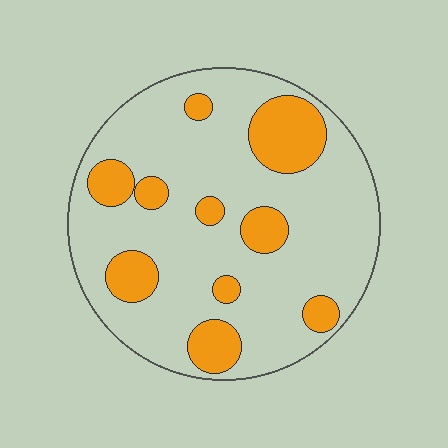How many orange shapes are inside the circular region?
10.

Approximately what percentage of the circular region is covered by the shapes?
Approximately 20%.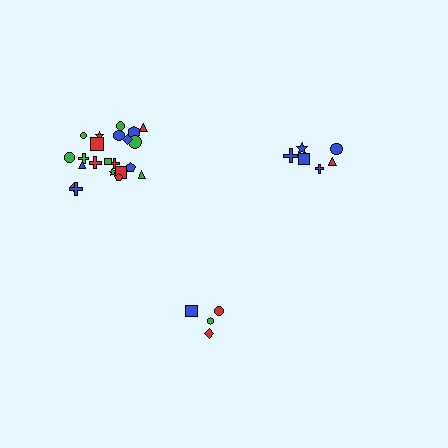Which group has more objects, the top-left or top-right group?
The top-left group.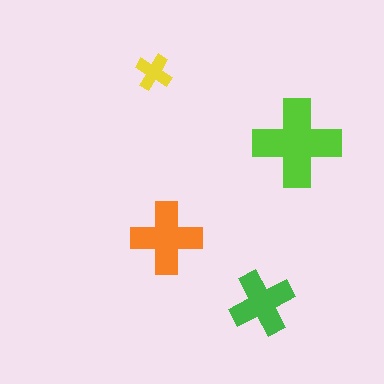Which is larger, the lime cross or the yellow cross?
The lime one.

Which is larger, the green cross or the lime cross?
The lime one.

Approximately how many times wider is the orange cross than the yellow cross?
About 2 times wider.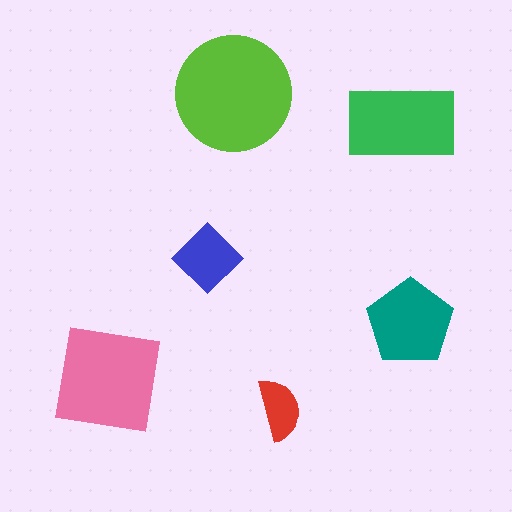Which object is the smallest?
The red semicircle.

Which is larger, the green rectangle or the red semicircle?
The green rectangle.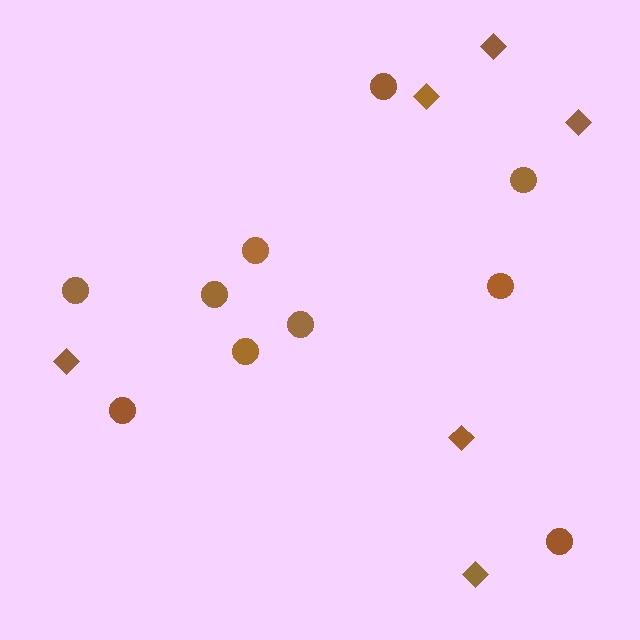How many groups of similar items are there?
There are 2 groups: one group of diamonds (6) and one group of circles (10).